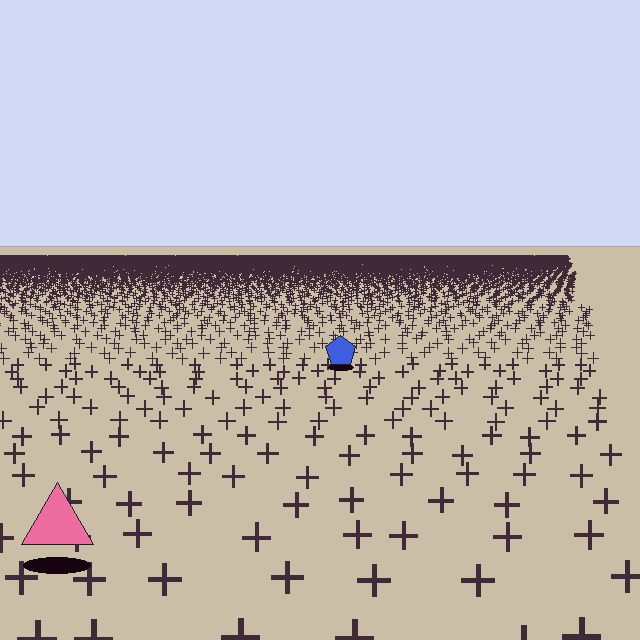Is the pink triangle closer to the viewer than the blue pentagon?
Yes. The pink triangle is closer — you can tell from the texture gradient: the ground texture is coarser near it.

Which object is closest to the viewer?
The pink triangle is closest. The texture marks near it are larger and more spread out.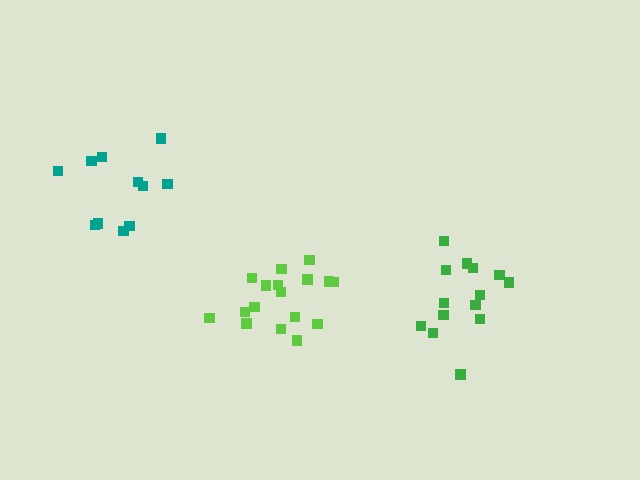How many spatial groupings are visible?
There are 3 spatial groupings.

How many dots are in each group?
Group 1: 17 dots, Group 2: 11 dots, Group 3: 14 dots (42 total).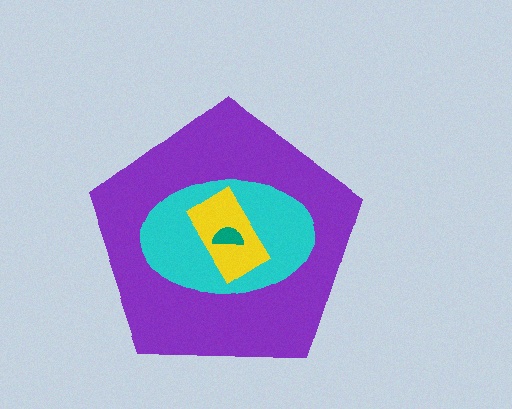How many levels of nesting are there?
4.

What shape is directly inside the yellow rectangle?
The teal semicircle.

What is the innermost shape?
The teal semicircle.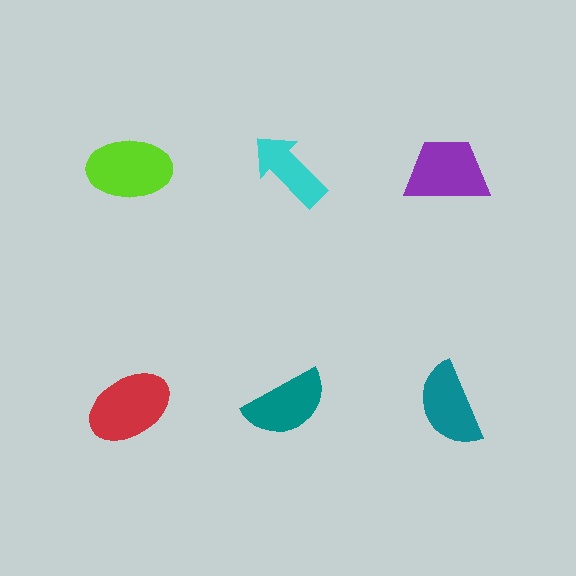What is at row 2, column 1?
A red ellipse.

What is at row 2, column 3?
A teal semicircle.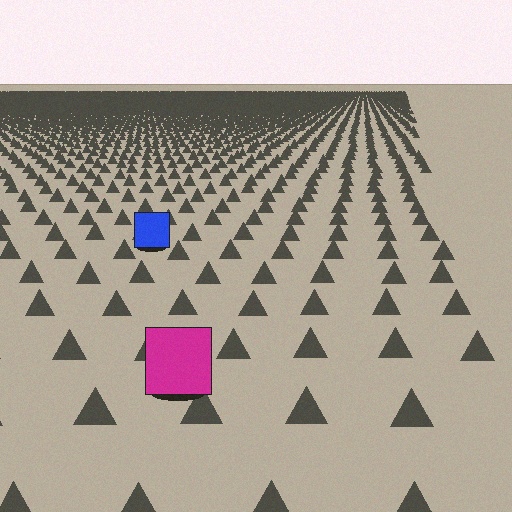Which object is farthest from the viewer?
The blue square is farthest from the viewer. It appears smaller and the ground texture around it is denser.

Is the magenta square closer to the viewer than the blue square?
Yes. The magenta square is closer — you can tell from the texture gradient: the ground texture is coarser near it.